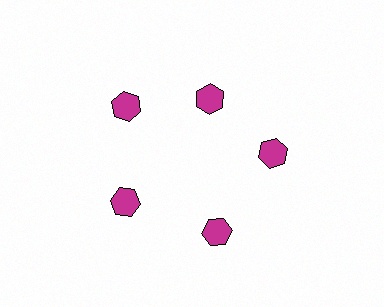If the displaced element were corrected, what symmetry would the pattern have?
It would have 5-fold rotational symmetry — the pattern would map onto itself every 72 degrees.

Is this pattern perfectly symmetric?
No. The 5 magenta hexagons are arranged in a ring, but one element near the 1 o'clock position is pulled inward toward the center, breaking the 5-fold rotational symmetry.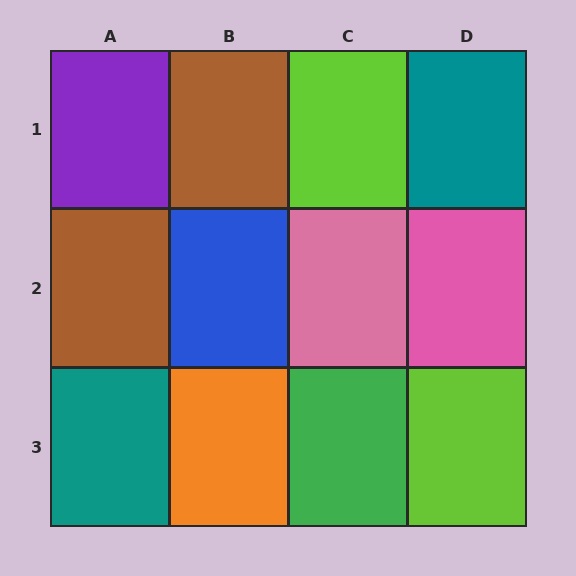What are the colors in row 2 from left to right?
Brown, blue, pink, pink.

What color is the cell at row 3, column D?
Lime.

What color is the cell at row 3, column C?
Green.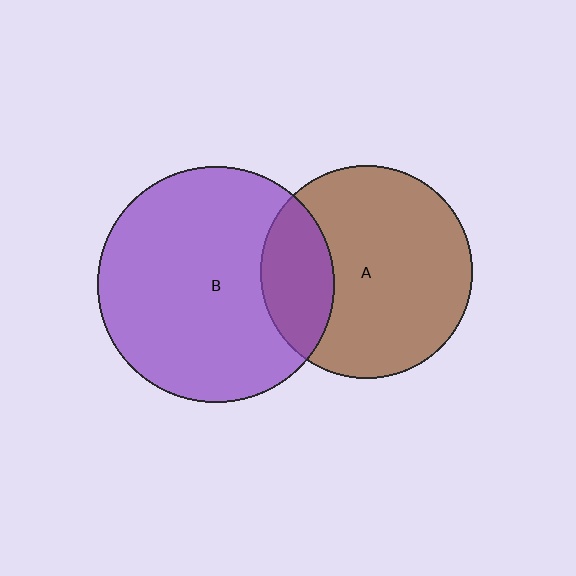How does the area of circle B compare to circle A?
Approximately 1.2 times.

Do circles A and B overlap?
Yes.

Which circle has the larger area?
Circle B (purple).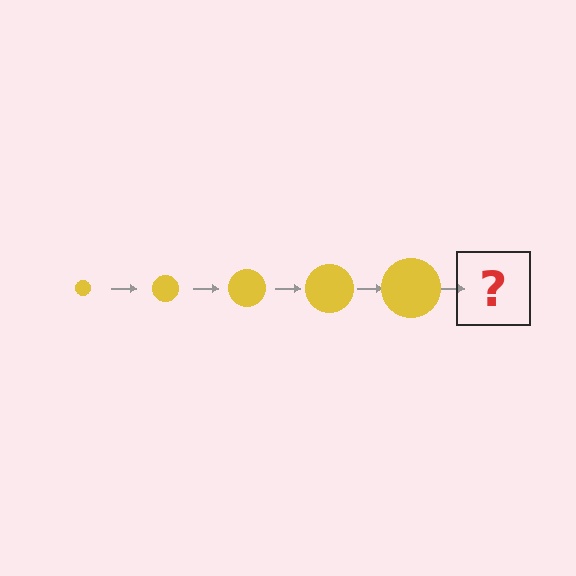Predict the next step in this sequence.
The next step is a yellow circle, larger than the previous one.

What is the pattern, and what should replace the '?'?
The pattern is that the circle gets progressively larger each step. The '?' should be a yellow circle, larger than the previous one.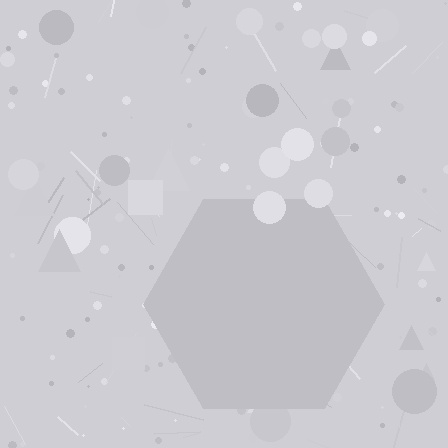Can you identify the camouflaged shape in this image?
The camouflaged shape is a hexagon.